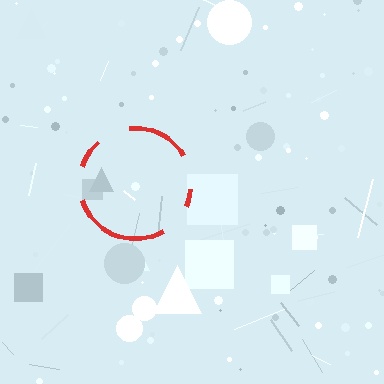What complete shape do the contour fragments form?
The contour fragments form a circle.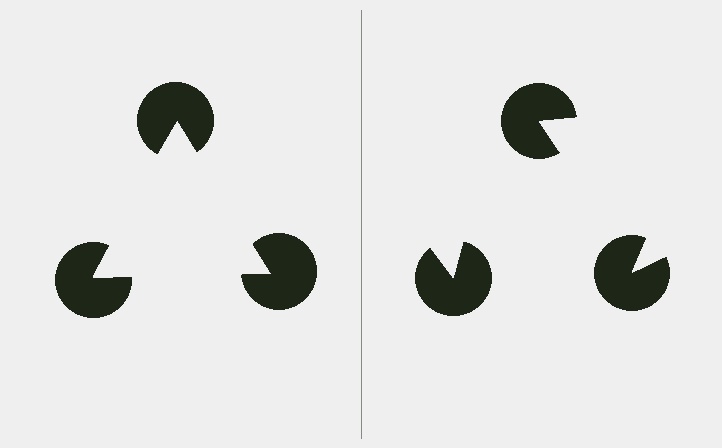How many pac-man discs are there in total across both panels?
6 — 3 on each side.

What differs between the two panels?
The pac-man discs are positioned identically on both sides; only the wedge orientations differ. On the left they align to a triangle; on the right they are misaligned.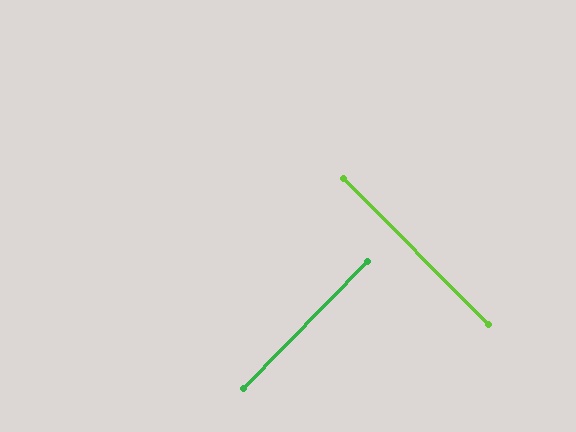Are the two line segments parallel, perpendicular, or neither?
Perpendicular — they meet at approximately 89°.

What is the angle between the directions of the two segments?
Approximately 89 degrees.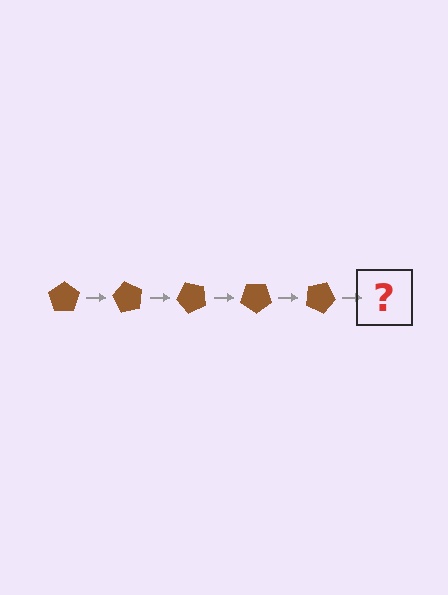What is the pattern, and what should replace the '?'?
The pattern is that the pentagon rotates 60 degrees each step. The '?' should be a brown pentagon rotated 300 degrees.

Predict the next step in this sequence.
The next step is a brown pentagon rotated 300 degrees.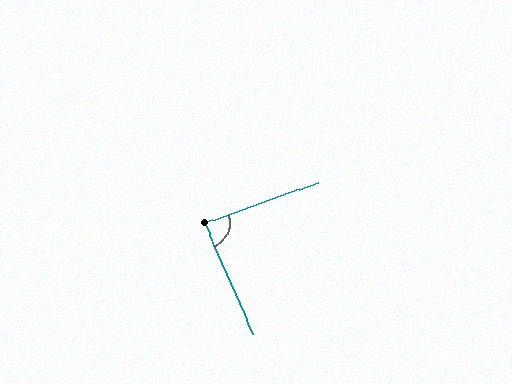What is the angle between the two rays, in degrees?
Approximately 86 degrees.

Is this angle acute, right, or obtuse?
It is approximately a right angle.